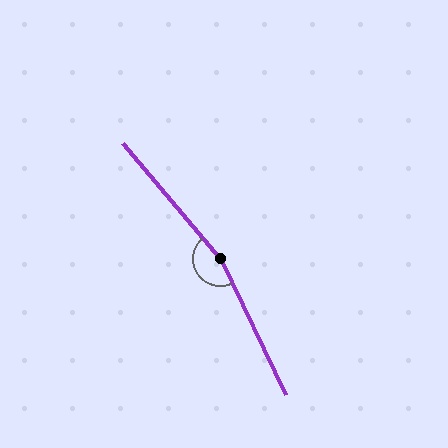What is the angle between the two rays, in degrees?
Approximately 166 degrees.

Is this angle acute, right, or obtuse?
It is obtuse.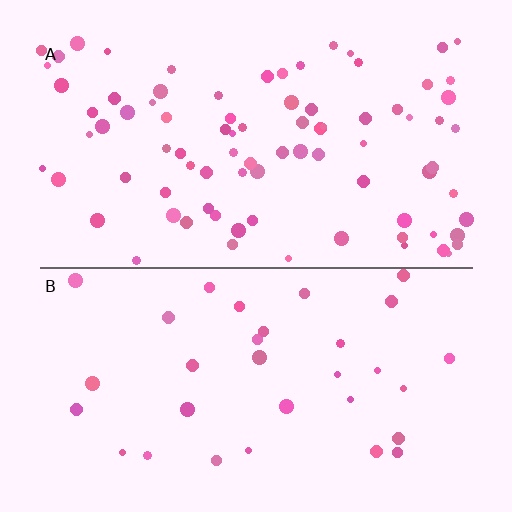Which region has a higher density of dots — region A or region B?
A (the top).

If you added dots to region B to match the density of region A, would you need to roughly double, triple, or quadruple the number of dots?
Approximately triple.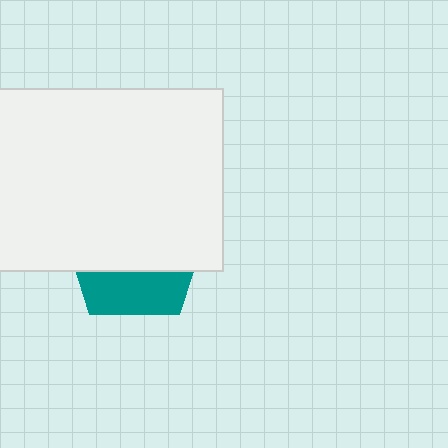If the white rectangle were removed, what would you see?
You would see the complete teal pentagon.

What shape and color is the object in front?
The object in front is a white rectangle.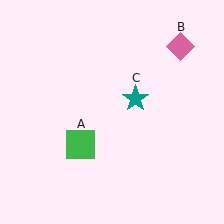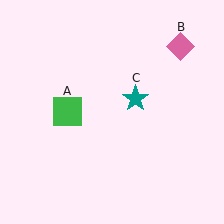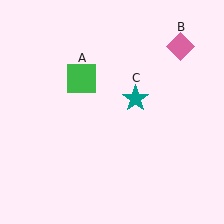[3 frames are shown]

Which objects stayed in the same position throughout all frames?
Pink diamond (object B) and teal star (object C) remained stationary.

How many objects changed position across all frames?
1 object changed position: green square (object A).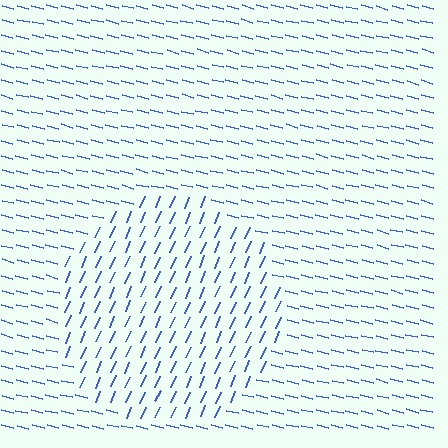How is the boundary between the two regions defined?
The boundary is defined purely by a change in line orientation (approximately 81 degrees difference). All lines are the same color and thickness.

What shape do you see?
I see a circle.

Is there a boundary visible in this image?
Yes, there is a texture boundary formed by a change in line orientation.